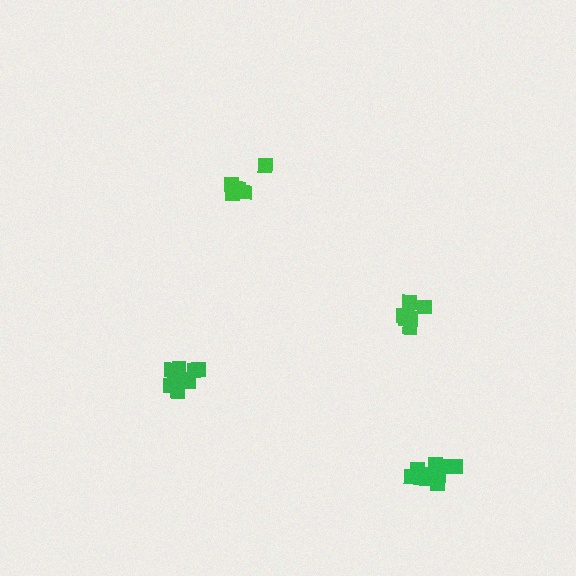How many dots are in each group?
Group 1: 6 dots, Group 2: 10 dots, Group 3: 12 dots, Group 4: 7 dots (35 total).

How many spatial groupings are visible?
There are 4 spatial groupings.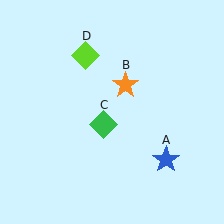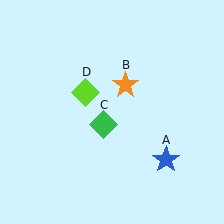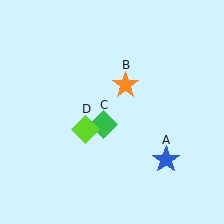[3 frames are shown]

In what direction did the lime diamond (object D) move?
The lime diamond (object D) moved down.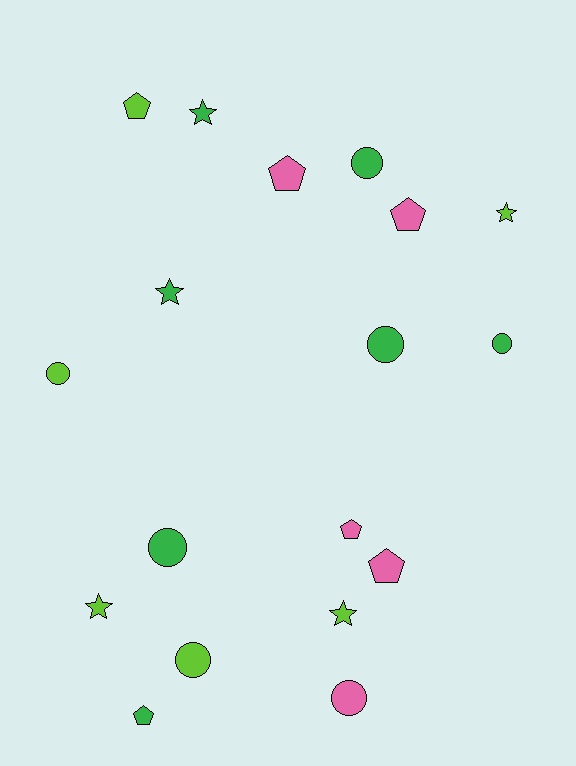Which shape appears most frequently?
Circle, with 7 objects.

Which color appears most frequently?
Green, with 7 objects.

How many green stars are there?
There are 2 green stars.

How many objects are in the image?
There are 18 objects.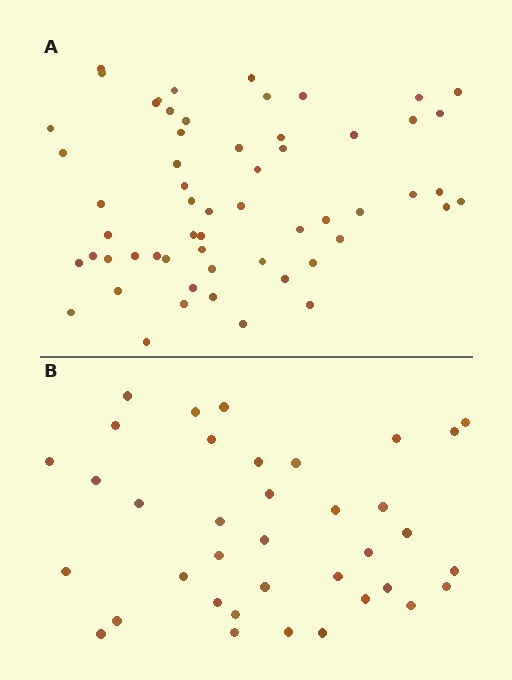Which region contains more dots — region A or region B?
Region A (the top region) has more dots.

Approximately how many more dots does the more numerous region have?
Region A has approximately 20 more dots than region B.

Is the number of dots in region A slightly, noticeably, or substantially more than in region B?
Region A has substantially more. The ratio is roughly 1.6 to 1.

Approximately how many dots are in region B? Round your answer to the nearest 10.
About 40 dots. (The exact count is 37, which rounds to 40.)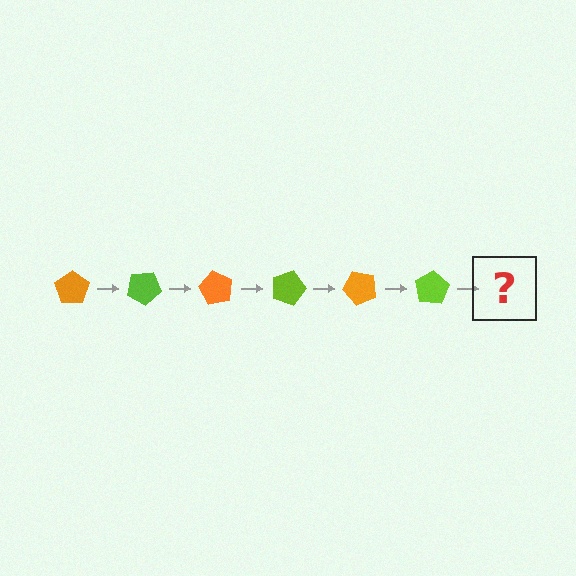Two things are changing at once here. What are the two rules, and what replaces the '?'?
The two rules are that it rotates 30 degrees each step and the color cycles through orange and lime. The '?' should be an orange pentagon, rotated 180 degrees from the start.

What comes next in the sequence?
The next element should be an orange pentagon, rotated 180 degrees from the start.